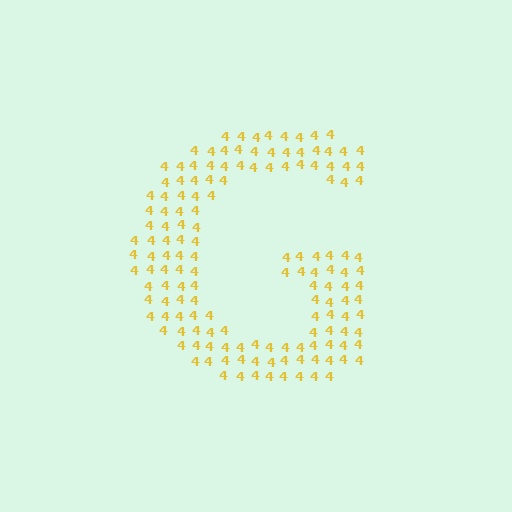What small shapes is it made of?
It is made of small digit 4's.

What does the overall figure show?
The overall figure shows the letter G.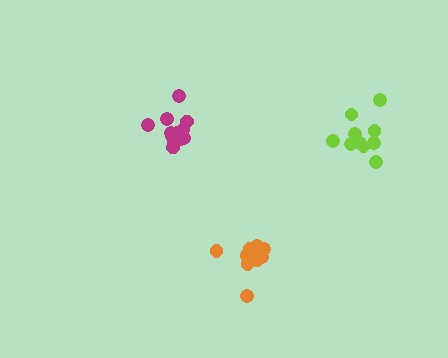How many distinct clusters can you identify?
There are 3 distinct clusters.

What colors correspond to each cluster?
The clusters are colored: lime, orange, magenta.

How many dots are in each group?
Group 1: 10 dots, Group 2: 12 dots, Group 3: 14 dots (36 total).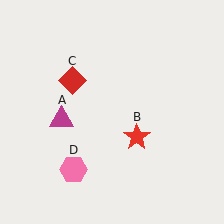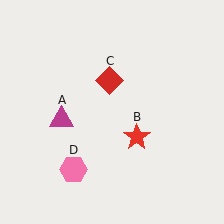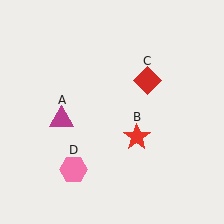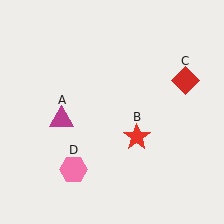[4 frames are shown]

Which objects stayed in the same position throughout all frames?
Magenta triangle (object A) and red star (object B) and pink hexagon (object D) remained stationary.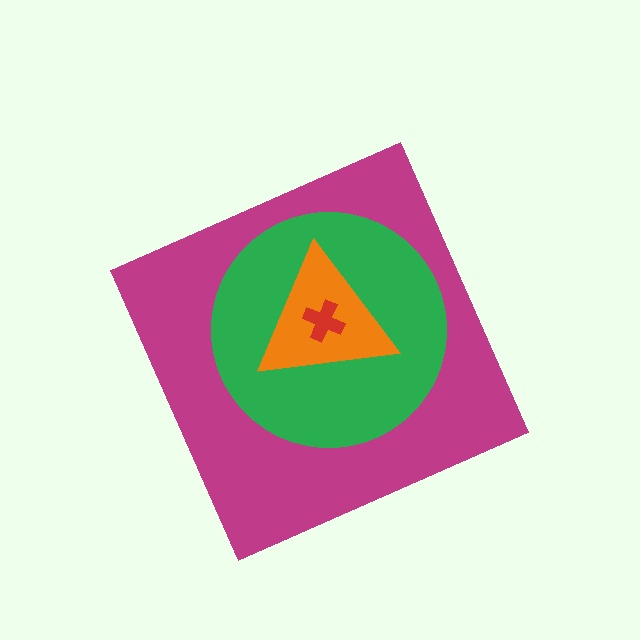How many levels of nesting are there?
4.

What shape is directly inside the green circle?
The orange triangle.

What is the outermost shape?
The magenta diamond.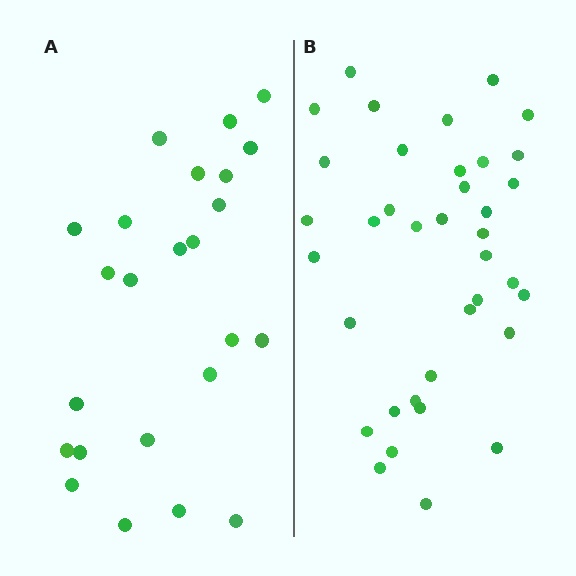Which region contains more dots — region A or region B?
Region B (the right region) has more dots.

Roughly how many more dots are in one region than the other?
Region B has approximately 15 more dots than region A.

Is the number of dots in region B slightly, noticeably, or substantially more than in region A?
Region B has substantially more. The ratio is roughly 1.5 to 1.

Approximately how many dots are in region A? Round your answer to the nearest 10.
About 20 dots. (The exact count is 24, which rounds to 20.)